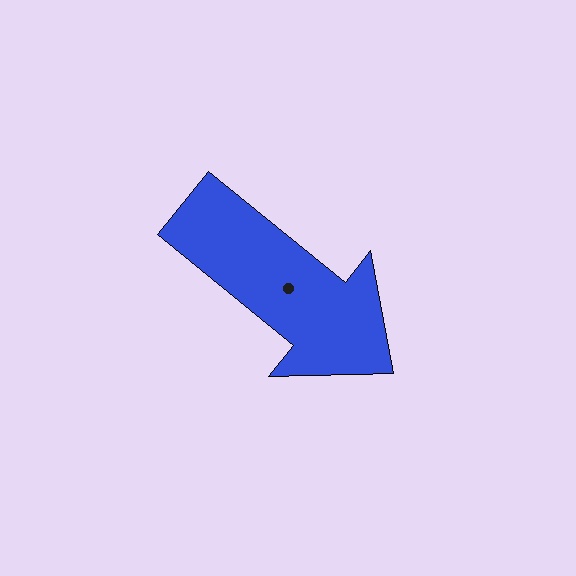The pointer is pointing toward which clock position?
Roughly 4 o'clock.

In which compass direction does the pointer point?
Southeast.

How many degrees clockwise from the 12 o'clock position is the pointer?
Approximately 129 degrees.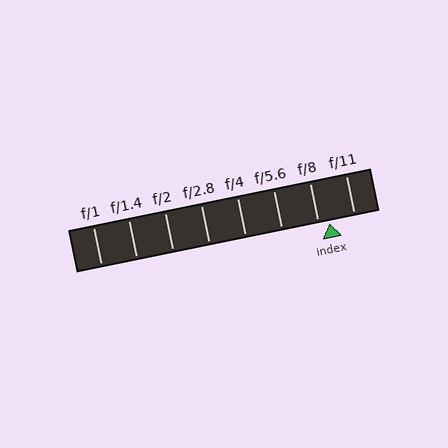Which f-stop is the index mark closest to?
The index mark is closest to f/8.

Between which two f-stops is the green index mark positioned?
The index mark is between f/8 and f/11.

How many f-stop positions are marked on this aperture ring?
There are 8 f-stop positions marked.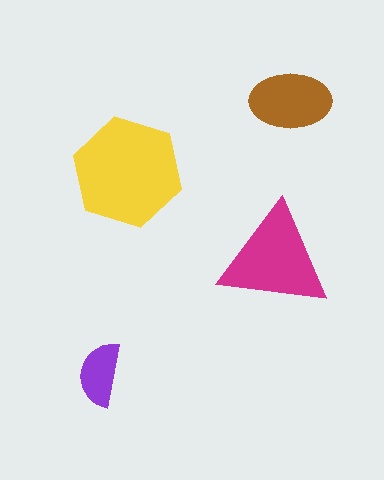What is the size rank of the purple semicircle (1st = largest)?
4th.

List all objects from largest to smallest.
The yellow hexagon, the magenta triangle, the brown ellipse, the purple semicircle.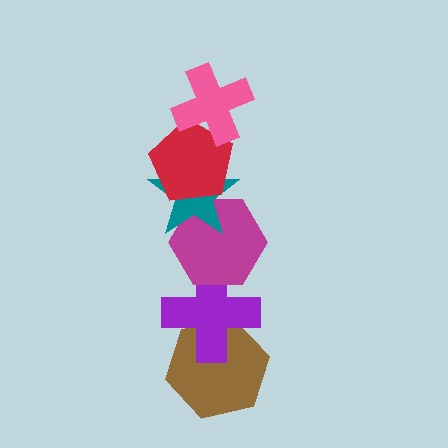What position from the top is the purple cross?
The purple cross is 5th from the top.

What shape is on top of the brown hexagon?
The purple cross is on top of the brown hexagon.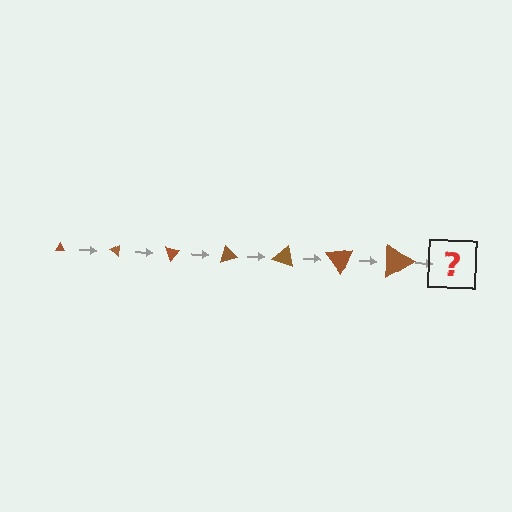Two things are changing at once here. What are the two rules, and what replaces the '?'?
The two rules are that the triangle grows larger each step and it rotates 35 degrees each step. The '?' should be a triangle, larger than the previous one and rotated 245 degrees from the start.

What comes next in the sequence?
The next element should be a triangle, larger than the previous one and rotated 245 degrees from the start.